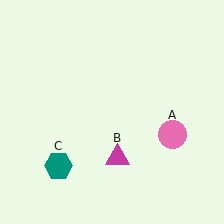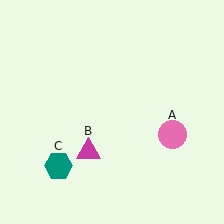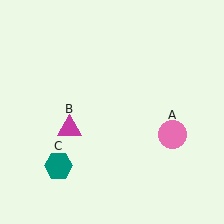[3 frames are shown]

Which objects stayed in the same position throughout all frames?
Pink circle (object A) and teal hexagon (object C) remained stationary.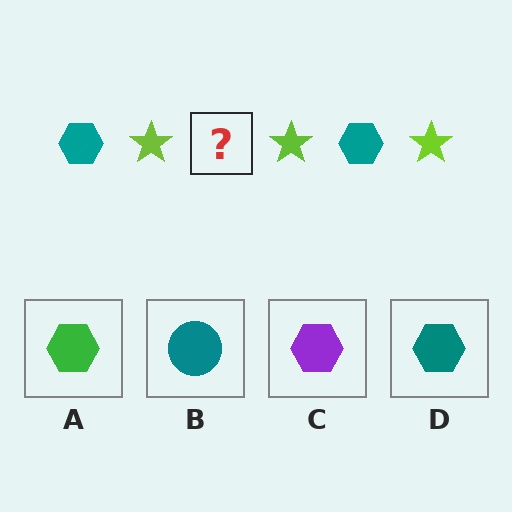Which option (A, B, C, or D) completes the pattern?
D.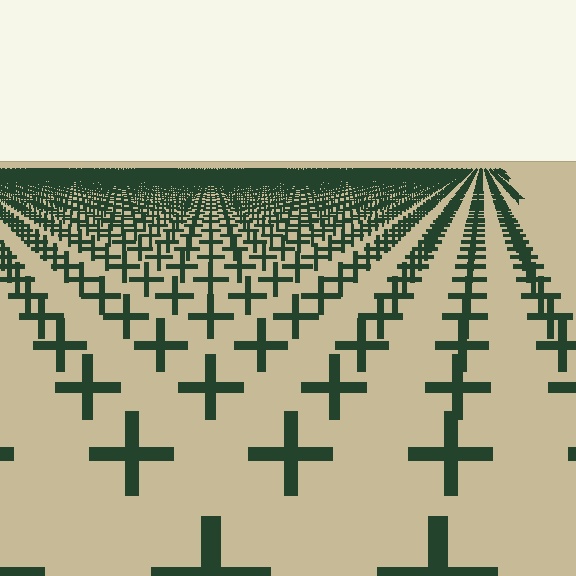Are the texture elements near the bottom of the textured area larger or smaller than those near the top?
Larger. Near the bottom, elements are closer to the viewer and appear at a bigger on-screen size.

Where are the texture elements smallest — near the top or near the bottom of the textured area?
Near the top.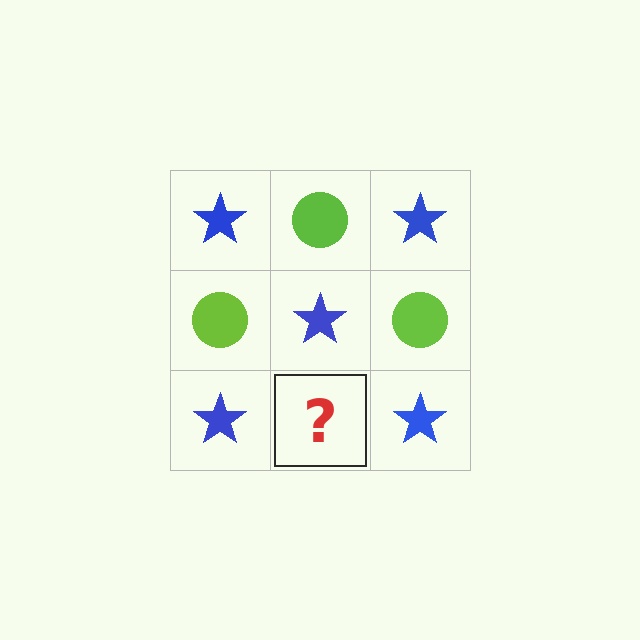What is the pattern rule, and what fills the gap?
The rule is that it alternates blue star and lime circle in a checkerboard pattern. The gap should be filled with a lime circle.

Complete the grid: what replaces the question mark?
The question mark should be replaced with a lime circle.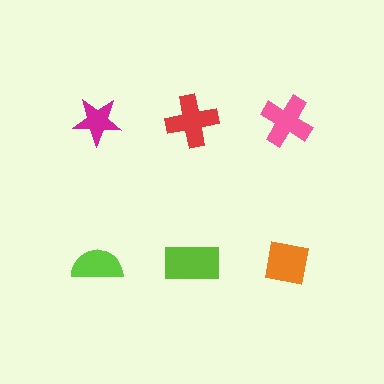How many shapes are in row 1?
3 shapes.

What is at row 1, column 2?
A red cross.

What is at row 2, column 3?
An orange square.